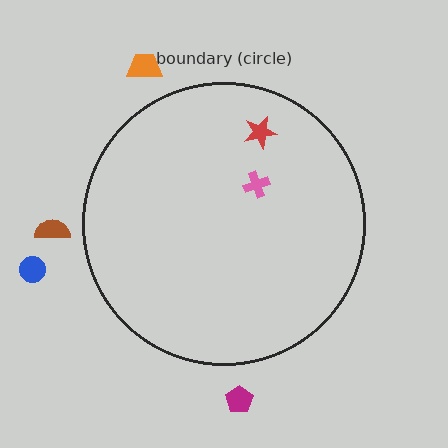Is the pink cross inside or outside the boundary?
Inside.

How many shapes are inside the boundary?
2 inside, 4 outside.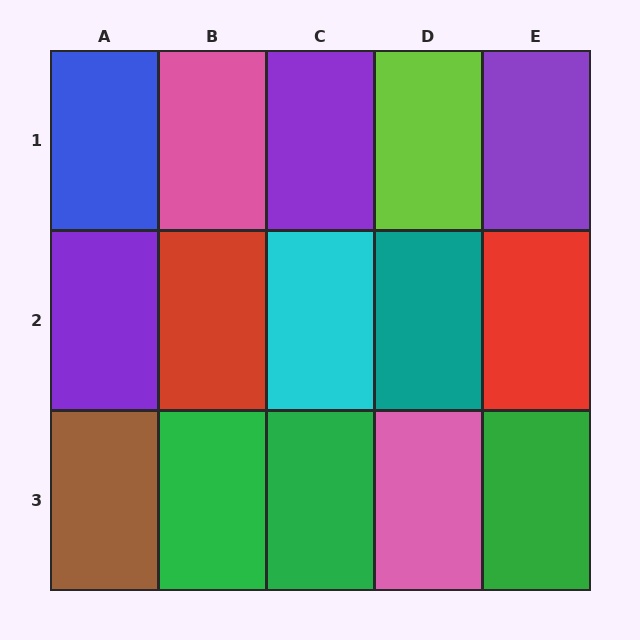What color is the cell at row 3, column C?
Green.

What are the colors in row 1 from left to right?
Blue, pink, purple, lime, purple.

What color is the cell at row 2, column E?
Red.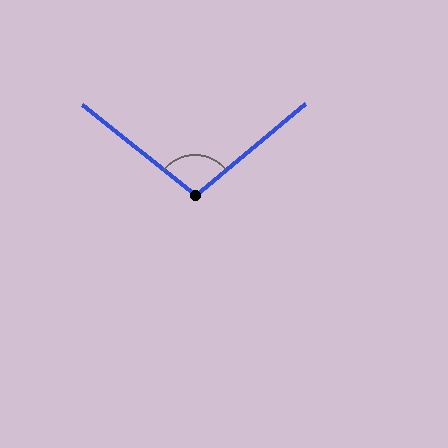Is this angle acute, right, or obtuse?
It is obtuse.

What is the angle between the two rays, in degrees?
Approximately 101 degrees.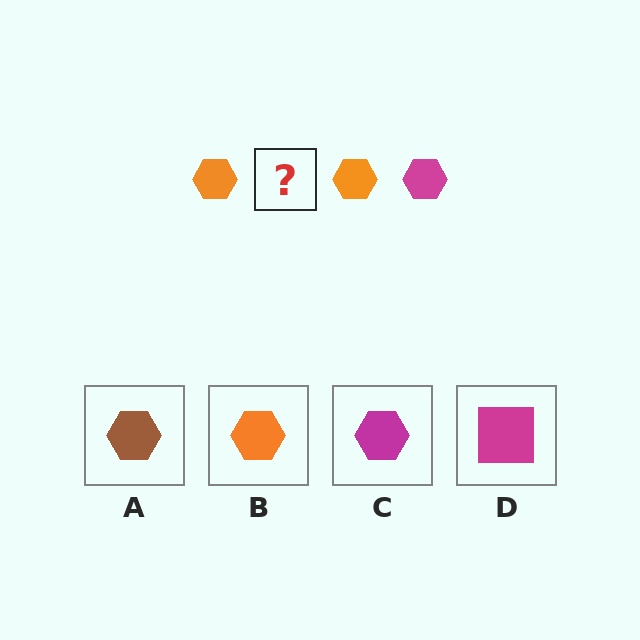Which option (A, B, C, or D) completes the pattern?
C.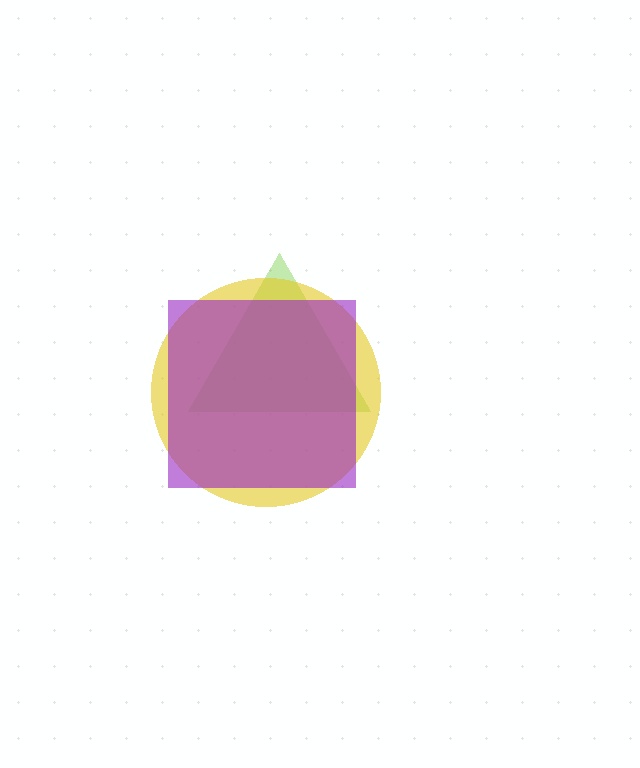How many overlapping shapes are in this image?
There are 3 overlapping shapes in the image.